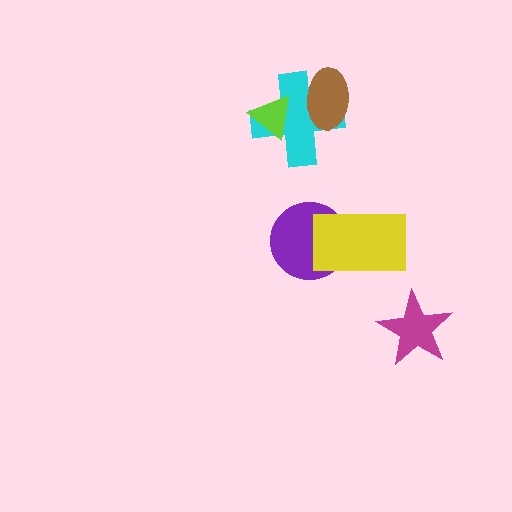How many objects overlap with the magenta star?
0 objects overlap with the magenta star.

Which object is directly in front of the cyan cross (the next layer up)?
The lime triangle is directly in front of the cyan cross.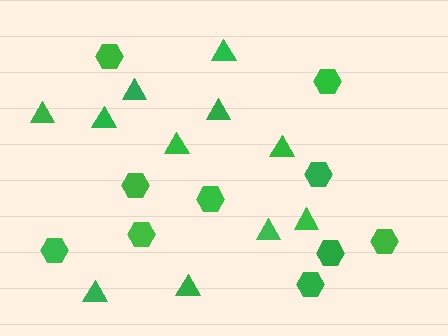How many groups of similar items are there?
There are 2 groups: one group of triangles (11) and one group of hexagons (10).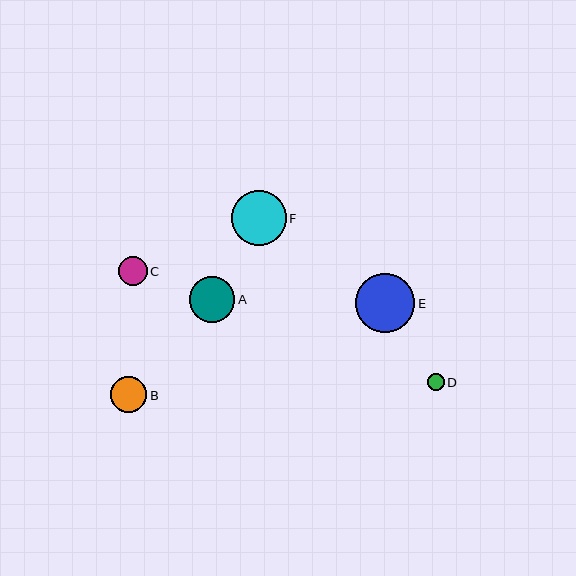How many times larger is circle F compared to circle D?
Circle F is approximately 3.3 times the size of circle D.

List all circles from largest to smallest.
From largest to smallest: E, F, A, B, C, D.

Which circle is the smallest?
Circle D is the smallest with a size of approximately 17 pixels.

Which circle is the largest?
Circle E is the largest with a size of approximately 59 pixels.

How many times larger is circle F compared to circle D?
Circle F is approximately 3.3 times the size of circle D.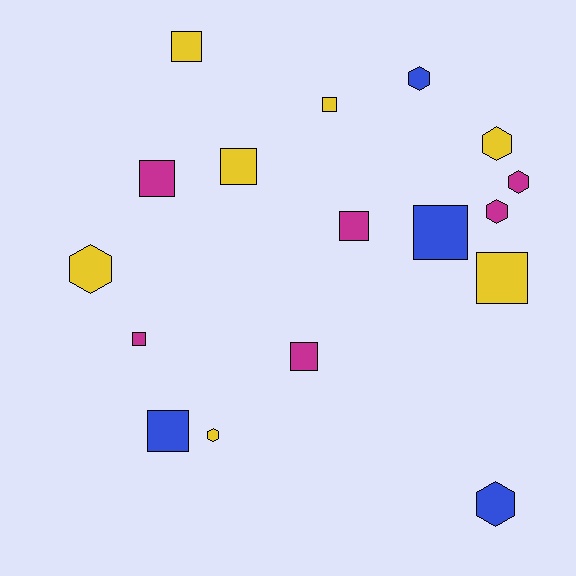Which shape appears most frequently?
Square, with 10 objects.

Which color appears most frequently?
Yellow, with 7 objects.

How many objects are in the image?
There are 17 objects.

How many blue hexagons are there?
There are 2 blue hexagons.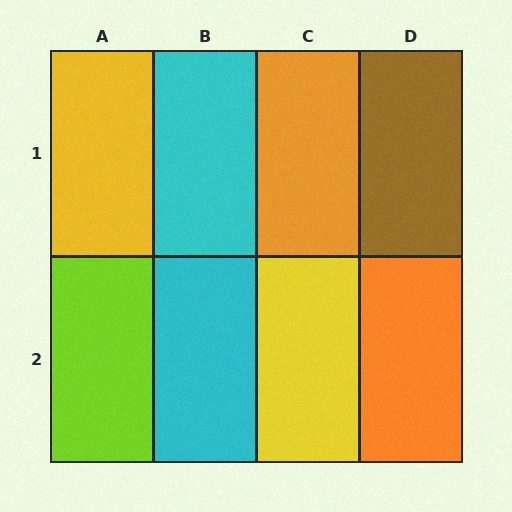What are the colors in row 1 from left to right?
Yellow, cyan, orange, brown.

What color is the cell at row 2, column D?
Orange.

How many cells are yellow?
2 cells are yellow.